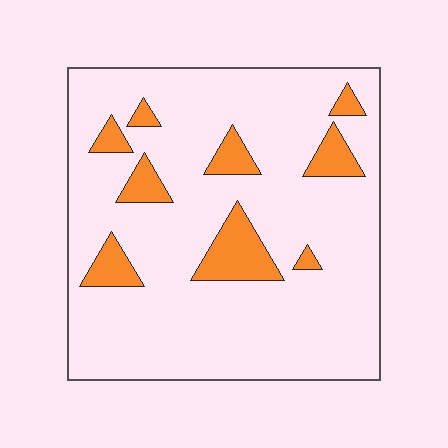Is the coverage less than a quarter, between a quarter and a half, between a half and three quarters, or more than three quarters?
Less than a quarter.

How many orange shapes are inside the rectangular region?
9.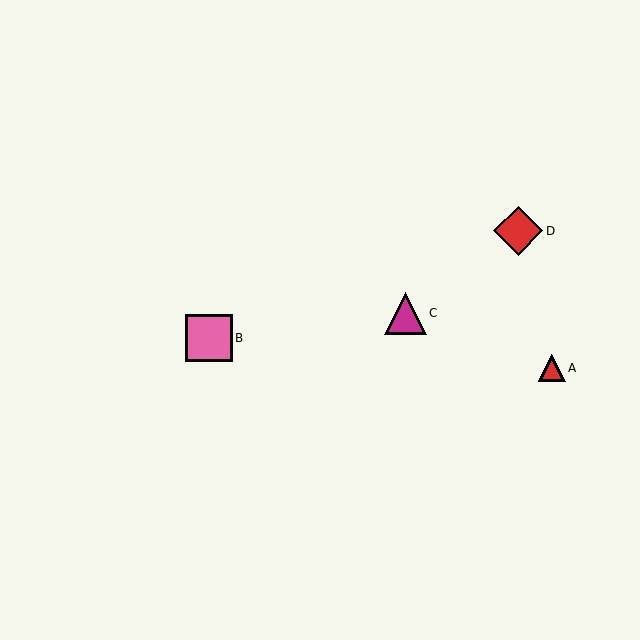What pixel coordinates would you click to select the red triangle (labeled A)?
Click at (552, 368) to select the red triangle A.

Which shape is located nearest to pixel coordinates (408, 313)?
The magenta triangle (labeled C) at (405, 314) is nearest to that location.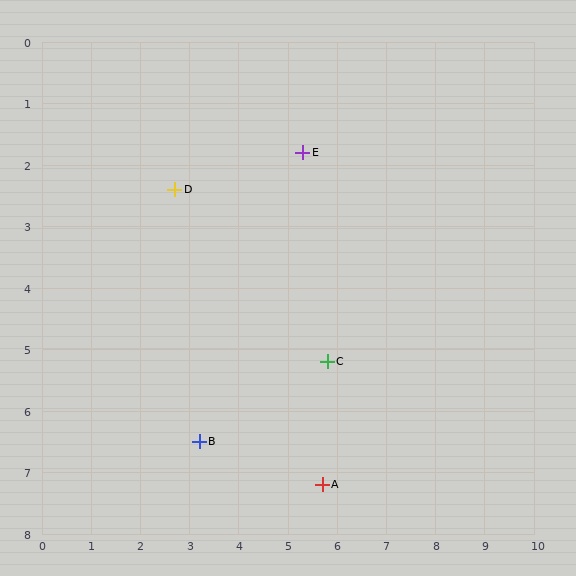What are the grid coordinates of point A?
Point A is at approximately (5.7, 7.2).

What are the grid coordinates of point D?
Point D is at approximately (2.7, 2.4).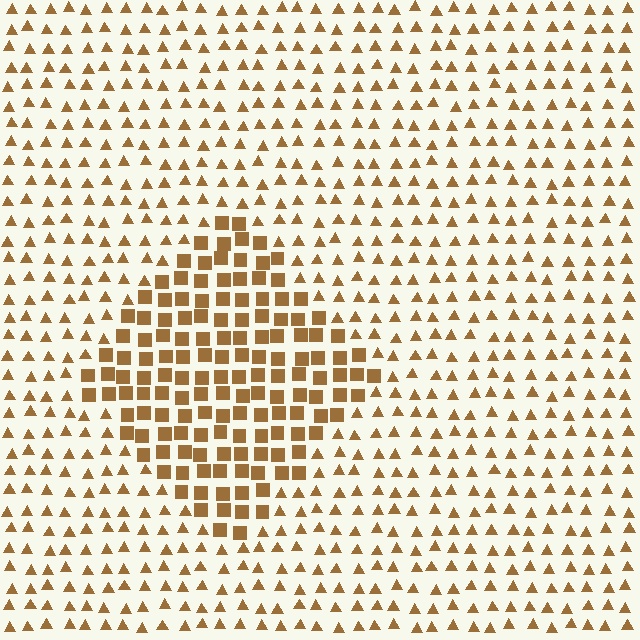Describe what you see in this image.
The image is filled with small brown elements arranged in a uniform grid. A diamond-shaped region contains squares, while the surrounding area contains triangles. The boundary is defined purely by the change in element shape.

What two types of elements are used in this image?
The image uses squares inside the diamond region and triangles outside it.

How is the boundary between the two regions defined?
The boundary is defined by a change in element shape: squares inside vs. triangles outside. All elements share the same color and spacing.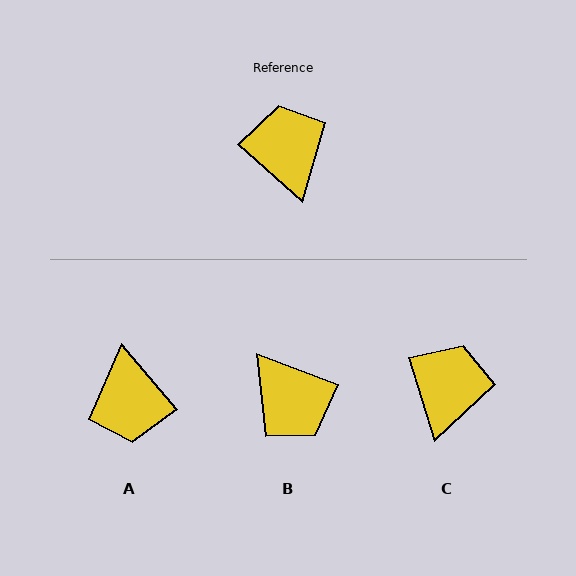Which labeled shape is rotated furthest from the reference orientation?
A, about 172 degrees away.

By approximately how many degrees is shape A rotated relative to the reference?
Approximately 172 degrees counter-clockwise.